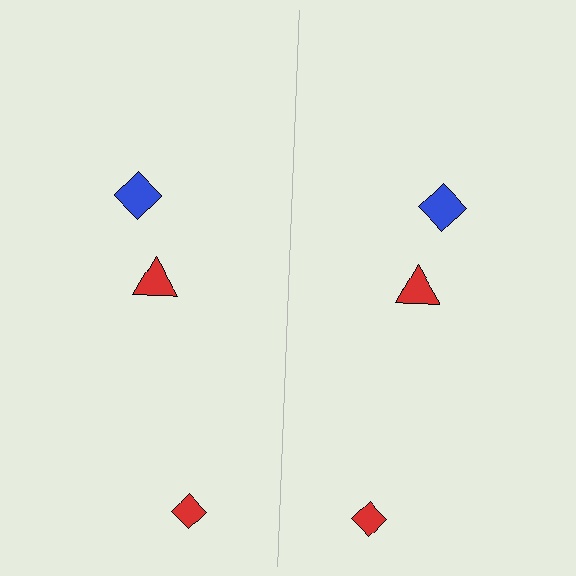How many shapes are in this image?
There are 6 shapes in this image.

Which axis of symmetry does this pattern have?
The pattern has a vertical axis of symmetry running through the center of the image.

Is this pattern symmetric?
Yes, this pattern has bilateral (reflection) symmetry.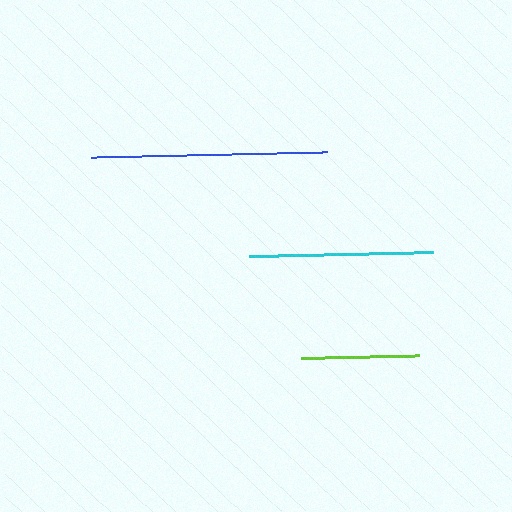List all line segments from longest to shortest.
From longest to shortest: blue, cyan, lime.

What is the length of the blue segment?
The blue segment is approximately 236 pixels long.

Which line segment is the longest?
The blue line is the longest at approximately 236 pixels.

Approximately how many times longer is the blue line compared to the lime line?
The blue line is approximately 2.0 times the length of the lime line.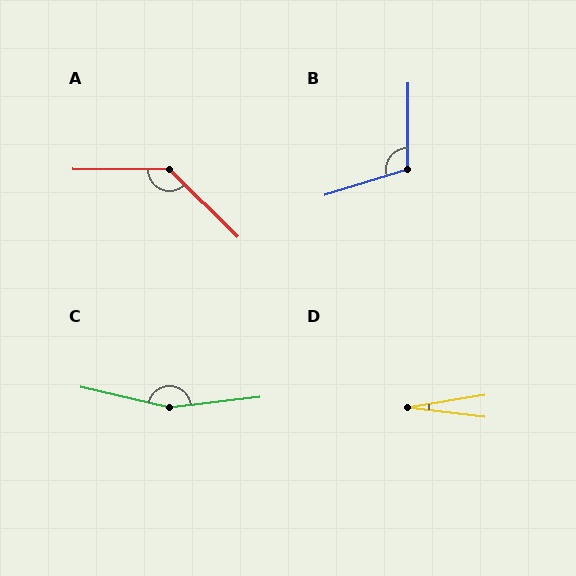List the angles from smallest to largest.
D (16°), B (108°), A (136°), C (161°).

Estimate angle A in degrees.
Approximately 136 degrees.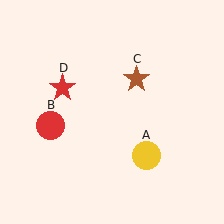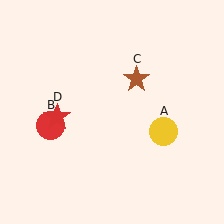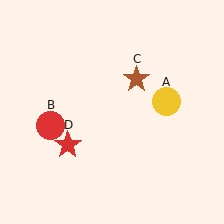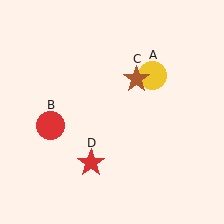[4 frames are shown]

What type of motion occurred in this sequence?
The yellow circle (object A), red star (object D) rotated counterclockwise around the center of the scene.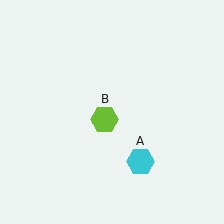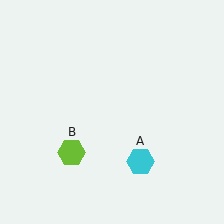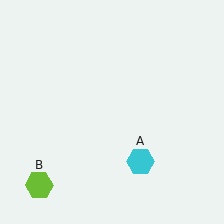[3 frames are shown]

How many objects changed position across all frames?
1 object changed position: lime hexagon (object B).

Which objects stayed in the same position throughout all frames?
Cyan hexagon (object A) remained stationary.